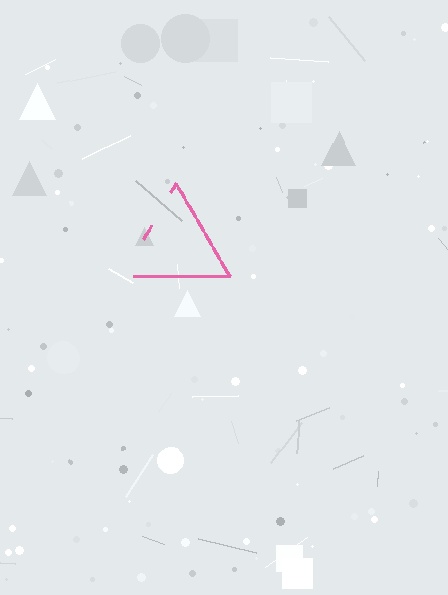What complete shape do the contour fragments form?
The contour fragments form a triangle.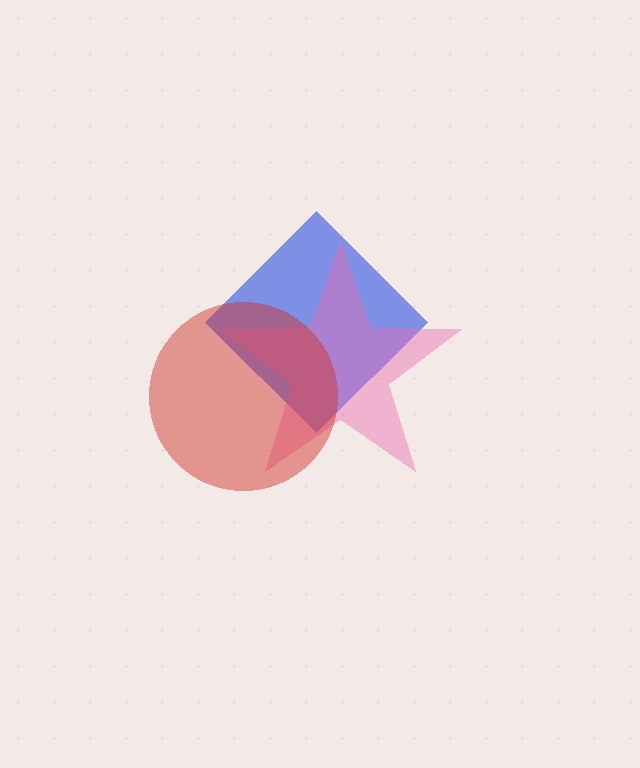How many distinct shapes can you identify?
There are 3 distinct shapes: a blue diamond, a pink star, a red circle.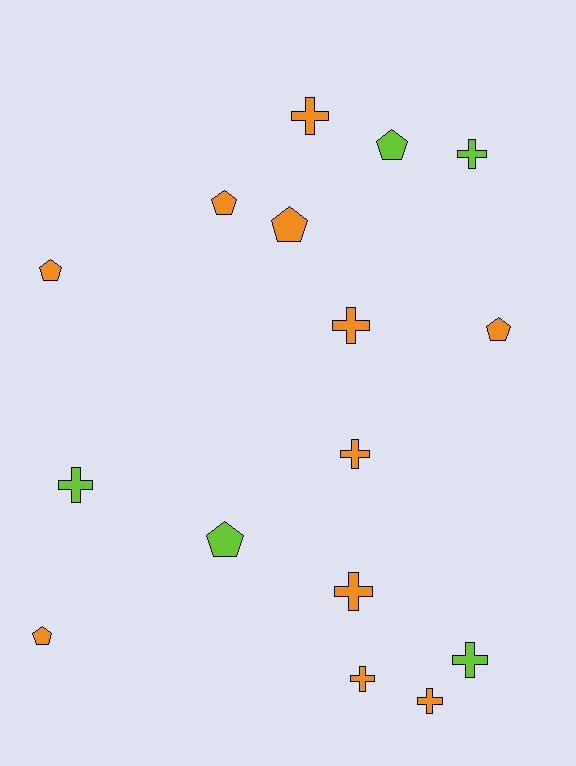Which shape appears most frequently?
Cross, with 9 objects.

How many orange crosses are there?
There are 6 orange crosses.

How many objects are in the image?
There are 16 objects.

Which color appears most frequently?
Orange, with 11 objects.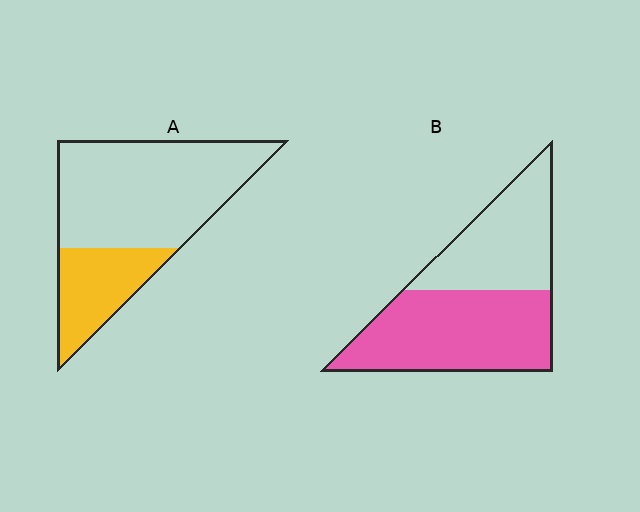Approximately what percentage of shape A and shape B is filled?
A is approximately 30% and B is approximately 60%.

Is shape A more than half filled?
No.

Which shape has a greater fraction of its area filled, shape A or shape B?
Shape B.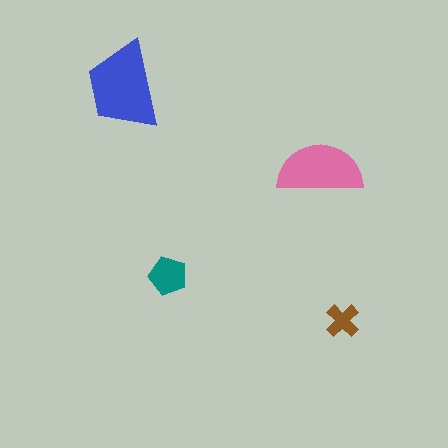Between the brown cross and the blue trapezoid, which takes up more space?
The blue trapezoid.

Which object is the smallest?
The brown cross.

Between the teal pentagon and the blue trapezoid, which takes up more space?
The blue trapezoid.